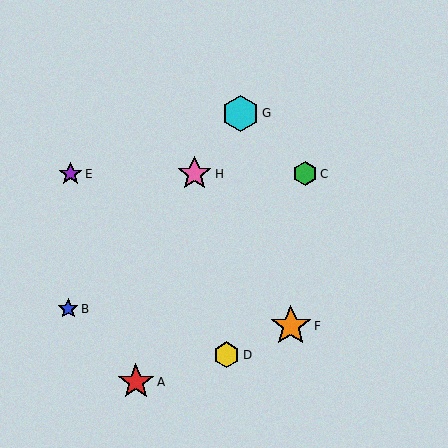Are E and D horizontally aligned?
No, E is at y≈174 and D is at y≈355.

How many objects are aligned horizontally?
3 objects (C, E, H) are aligned horizontally.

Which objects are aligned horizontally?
Objects C, E, H are aligned horizontally.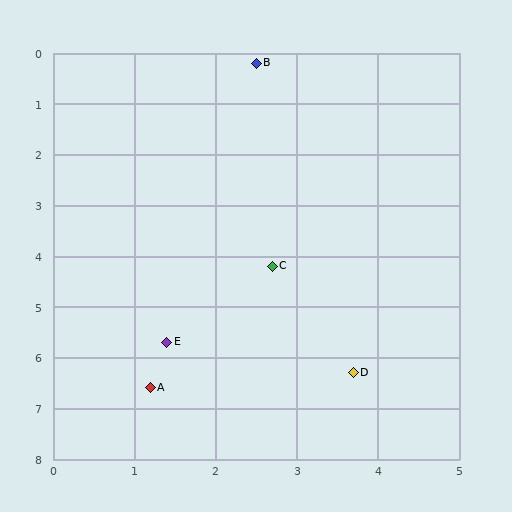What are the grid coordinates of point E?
Point E is at approximately (1.4, 5.7).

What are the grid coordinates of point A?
Point A is at approximately (1.2, 6.6).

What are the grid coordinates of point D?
Point D is at approximately (3.7, 6.3).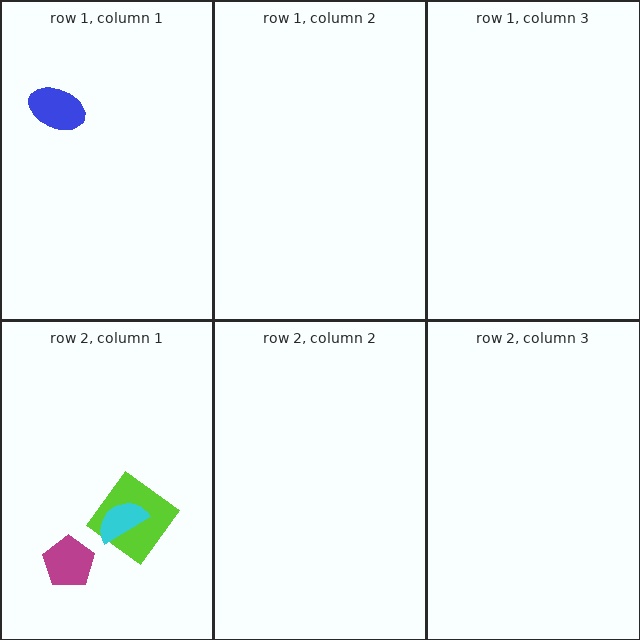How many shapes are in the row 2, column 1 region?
3.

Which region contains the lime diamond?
The row 2, column 1 region.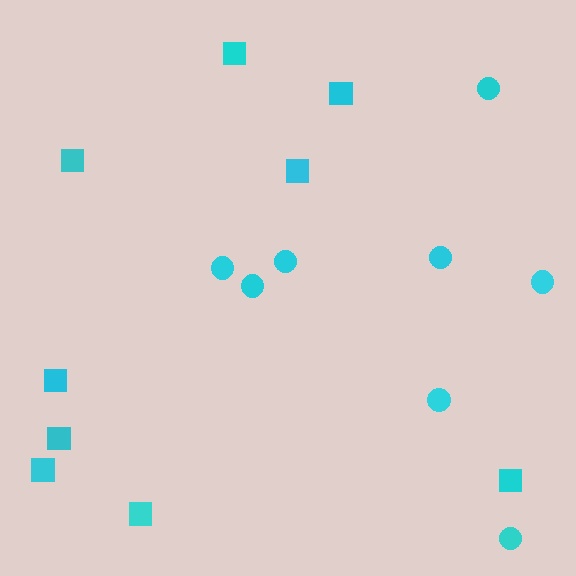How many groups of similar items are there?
There are 2 groups: one group of squares (9) and one group of circles (8).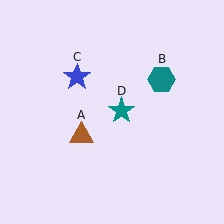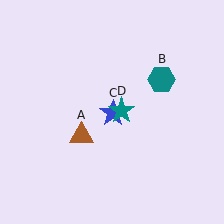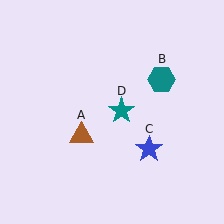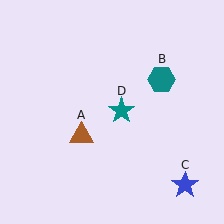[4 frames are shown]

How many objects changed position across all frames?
1 object changed position: blue star (object C).